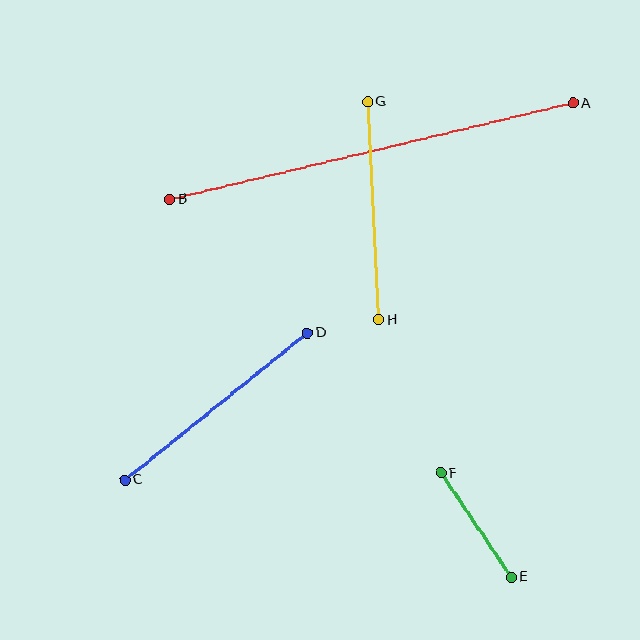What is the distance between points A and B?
The distance is approximately 415 pixels.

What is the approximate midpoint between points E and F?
The midpoint is at approximately (476, 525) pixels.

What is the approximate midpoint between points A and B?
The midpoint is at approximately (371, 151) pixels.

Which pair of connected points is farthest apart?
Points A and B are farthest apart.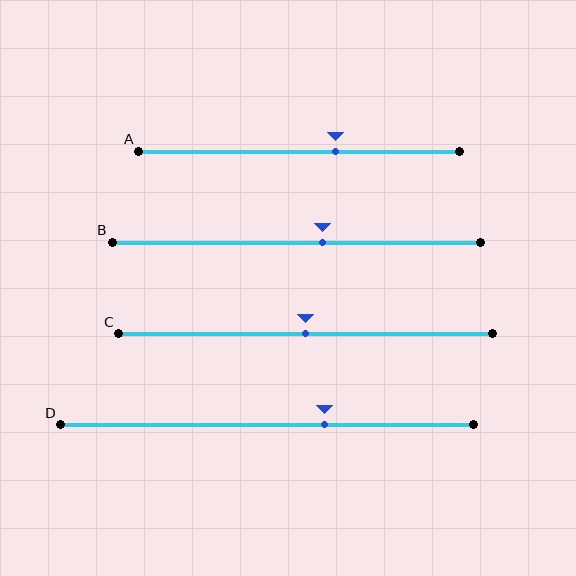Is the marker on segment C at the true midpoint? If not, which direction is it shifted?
Yes, the marker on segment C is at the true midpoint.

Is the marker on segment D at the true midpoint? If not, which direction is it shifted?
No, the marker on segment D is shifted to the right by about 14% of the segment length.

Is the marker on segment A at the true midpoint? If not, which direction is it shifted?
No, the marker on segment A is shifted to the right by about 11% of the segment length.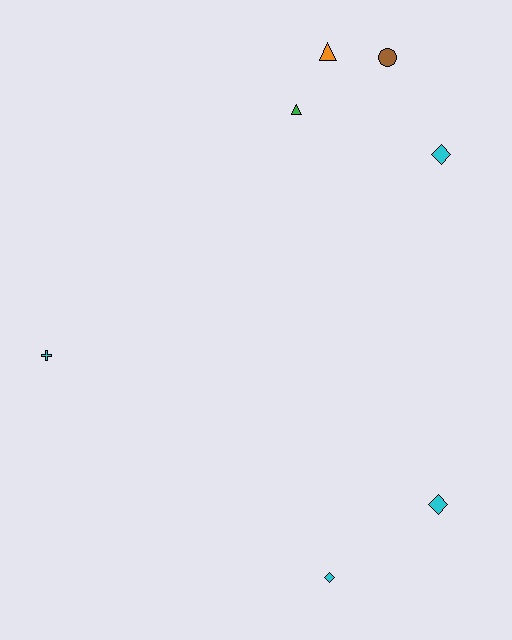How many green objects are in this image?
There is 1 green object.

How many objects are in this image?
There are 7 objects.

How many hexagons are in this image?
There are no hexagons.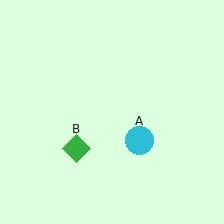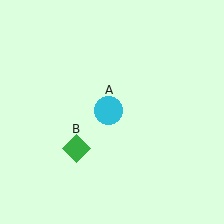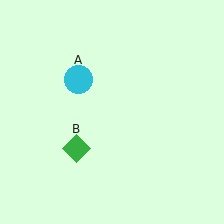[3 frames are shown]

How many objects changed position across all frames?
1 object changed position: cyan circle (object A).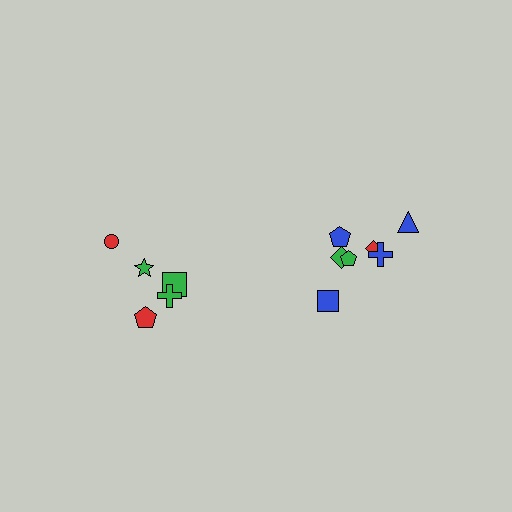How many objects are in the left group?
There are 5 objects.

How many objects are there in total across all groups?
There are 12 objects.